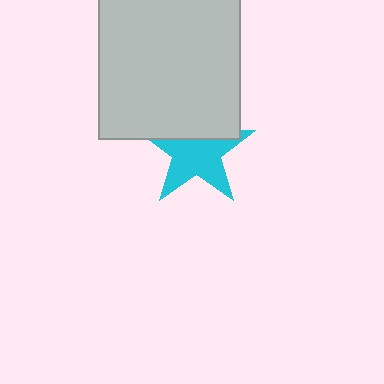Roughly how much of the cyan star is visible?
Most of it is visible (roughly 65%).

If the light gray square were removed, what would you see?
You would see the complete cyan star.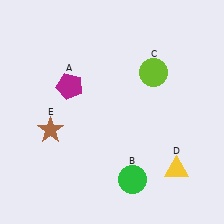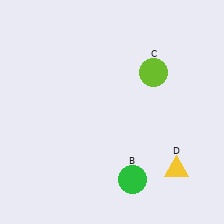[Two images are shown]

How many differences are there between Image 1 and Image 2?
There are 2 differences between the two images.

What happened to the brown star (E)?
The brown star (E) was removed in Image 2. It was in the bottom-left area of Image 1.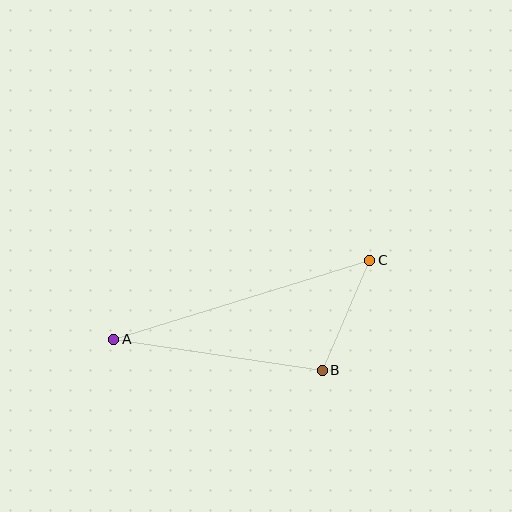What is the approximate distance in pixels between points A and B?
The distance between A and B is approximately 210 pixels.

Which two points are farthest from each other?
Points A and C are farthest from each other.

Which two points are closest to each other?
Points B and C are closest to each other.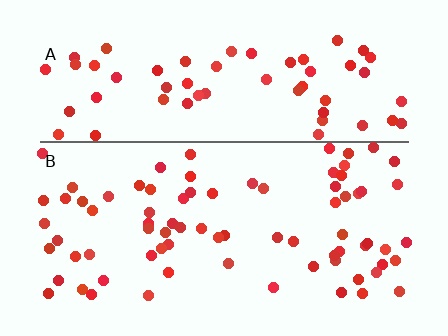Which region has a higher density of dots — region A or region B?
B (the bottom).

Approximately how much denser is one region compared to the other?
Approximately 1.2× — region B over region A.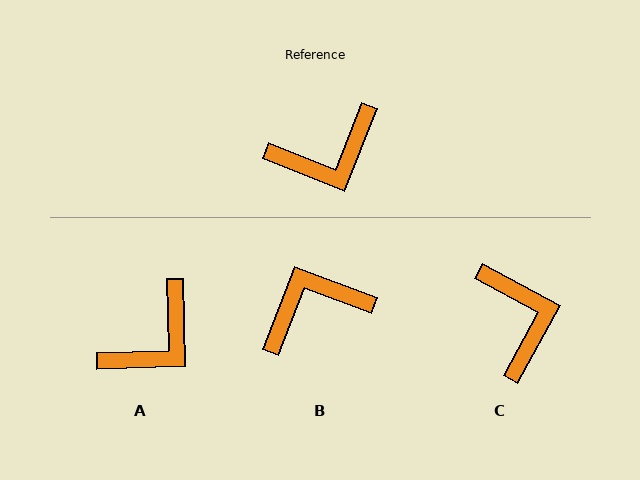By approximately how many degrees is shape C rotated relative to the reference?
Approximately 83 degrees counter-clockwise.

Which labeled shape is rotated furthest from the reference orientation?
B, about 179 degrees away.